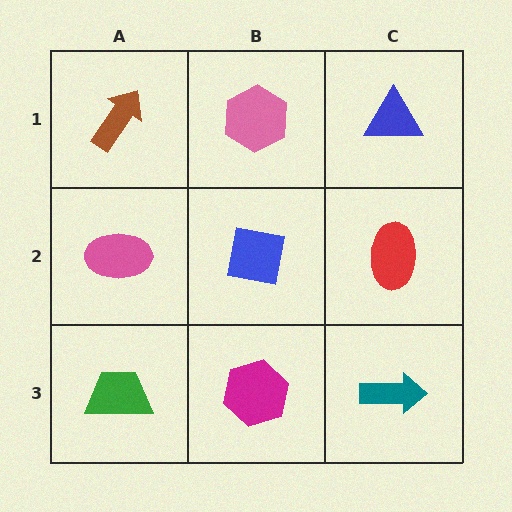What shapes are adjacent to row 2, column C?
A blue triangle (row 1, column C), a teal arrow (row 3, column C), a blue square (row 2, column B).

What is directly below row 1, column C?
A red ellipse.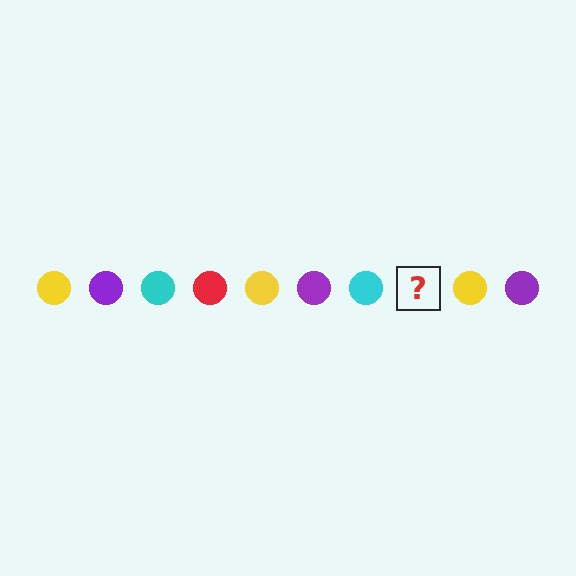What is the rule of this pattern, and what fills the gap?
The rule is that the pattern cycles through yellow, purple, cyan, red circles. The gap should be filled with a red circle.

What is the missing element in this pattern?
The missing element is a red circle.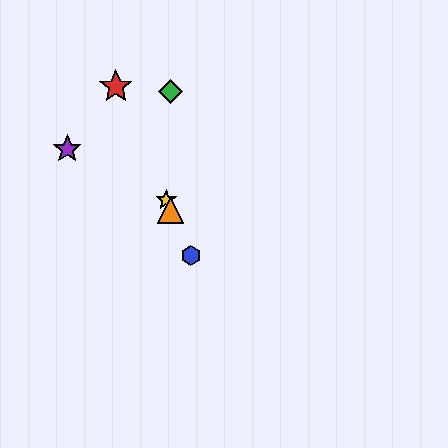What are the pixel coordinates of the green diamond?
The green diamond is at (170, 91).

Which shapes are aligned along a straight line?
The red star, the blue hexagon, the yellow star, the orange triangle are aligned along a straight line.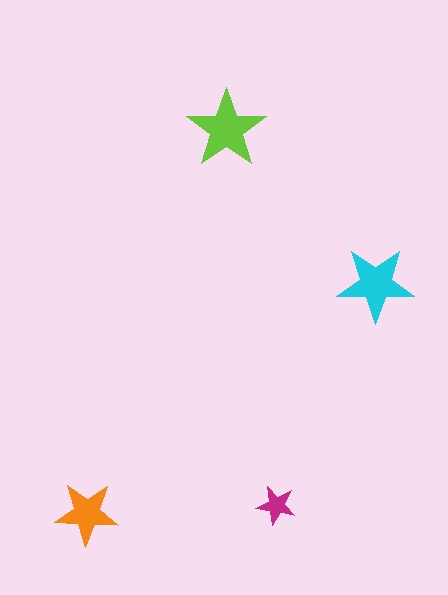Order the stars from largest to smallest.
the lime one, the cyan one, the orange one, the magenta one.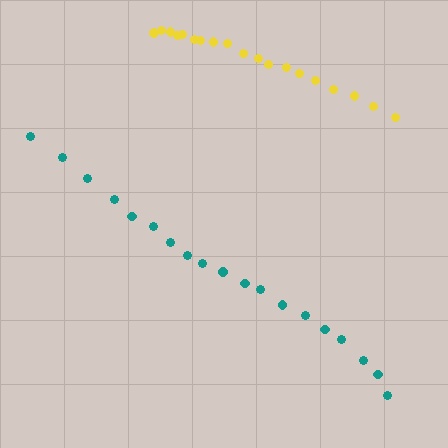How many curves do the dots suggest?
There are 2 distinct paths.